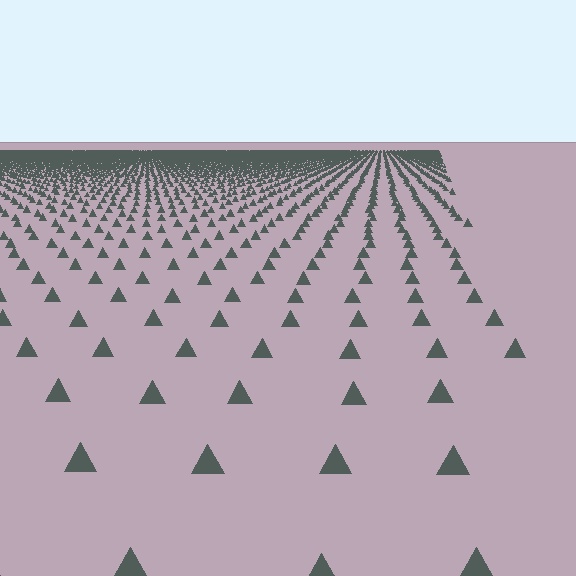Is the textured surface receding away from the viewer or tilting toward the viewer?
The surface is receding away from the viewer. Texture elements get smaller and denser toward the top.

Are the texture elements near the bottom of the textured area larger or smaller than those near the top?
Larger. Near the bottom, elements are closer to the viewer and appear at a bigger on-screen size.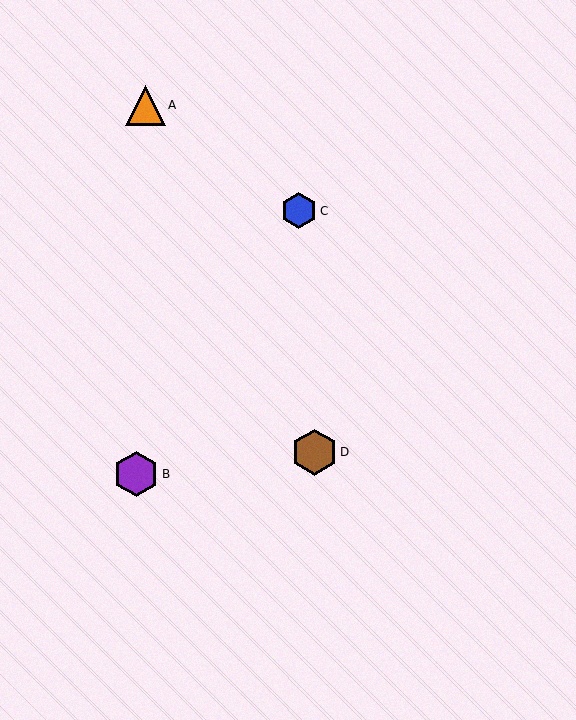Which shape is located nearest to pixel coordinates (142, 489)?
The purple hexagon (labeled B) at (136, 474) is nearest to that location.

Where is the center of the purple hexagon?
The center of the purple hexagon is at (136, 474).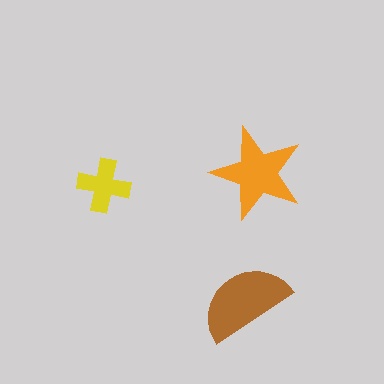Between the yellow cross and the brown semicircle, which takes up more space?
The brown semicircle.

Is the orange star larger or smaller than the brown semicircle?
Smaller.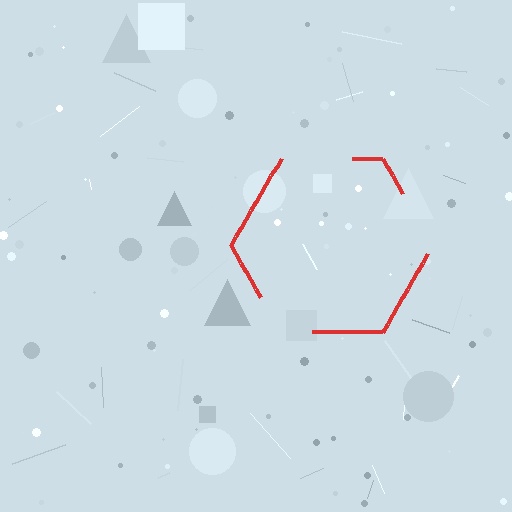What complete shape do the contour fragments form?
The contour fragments form a hexagon.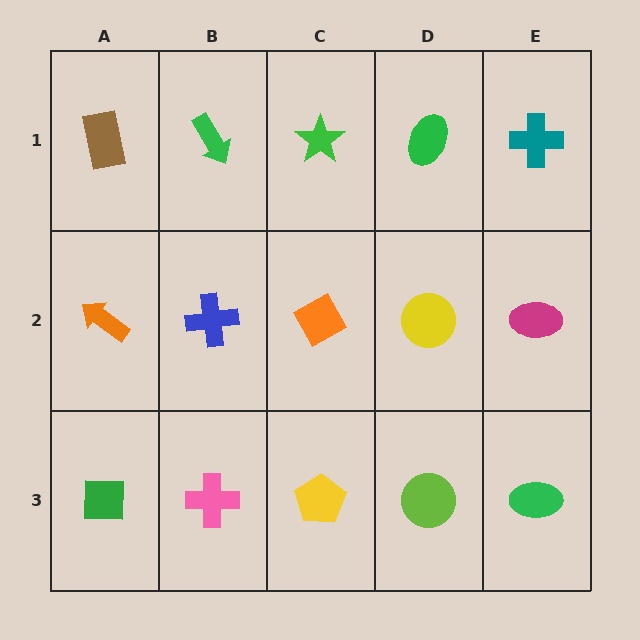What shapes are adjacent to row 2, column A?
A brown rectangle (row 1, column A), a green square (row 3, column A), a blue cross (row 2, column B).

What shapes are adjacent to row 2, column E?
A teal cross (row 1, column E), a green ellipse (row 3, column E), a yellow circle (row 2, column D).